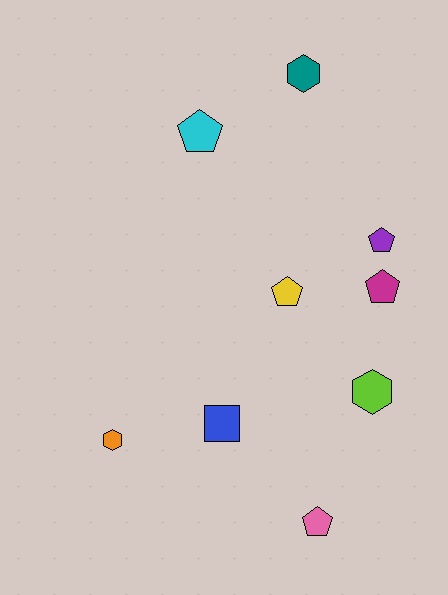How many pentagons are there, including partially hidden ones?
There are 5 pentagons.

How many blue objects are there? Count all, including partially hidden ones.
There is 1 blue object.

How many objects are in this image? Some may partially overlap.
There are 9 objects.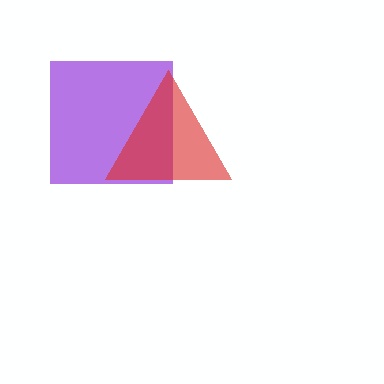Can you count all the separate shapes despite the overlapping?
Yes, there are 2 separate shapes.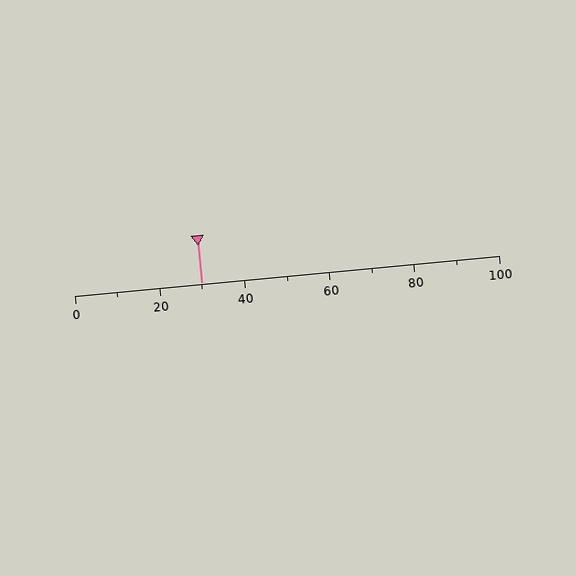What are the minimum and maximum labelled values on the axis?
The axis runs from 0 to 100.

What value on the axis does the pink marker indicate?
The marker indicates approximately 30.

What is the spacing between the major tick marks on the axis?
The major ticks are spaced 20 apart.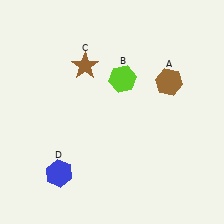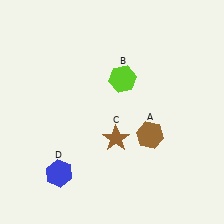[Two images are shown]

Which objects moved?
The objects that moved are: the brown hexagon (A), the brown star (C).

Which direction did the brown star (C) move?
The brown star (C) moved down.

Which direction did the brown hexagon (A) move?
The brown hexagon (A) moved down.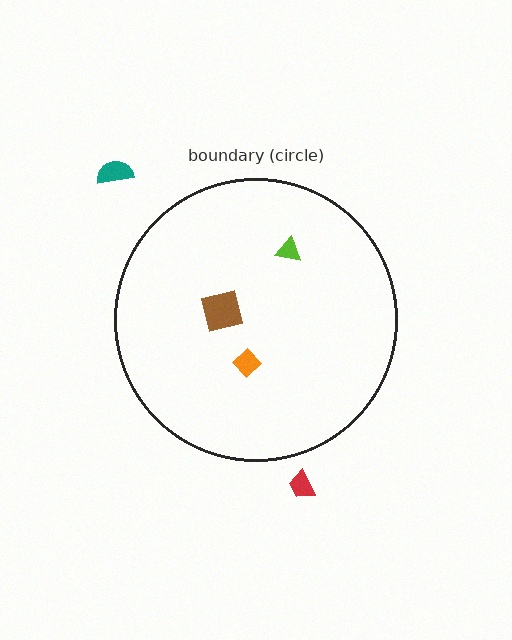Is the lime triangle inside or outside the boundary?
Inside.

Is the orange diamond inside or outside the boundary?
Inside.